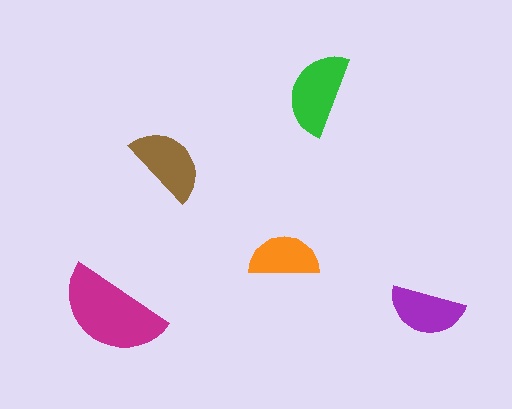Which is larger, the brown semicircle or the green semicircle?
The green one.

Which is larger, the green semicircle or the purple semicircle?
The green one.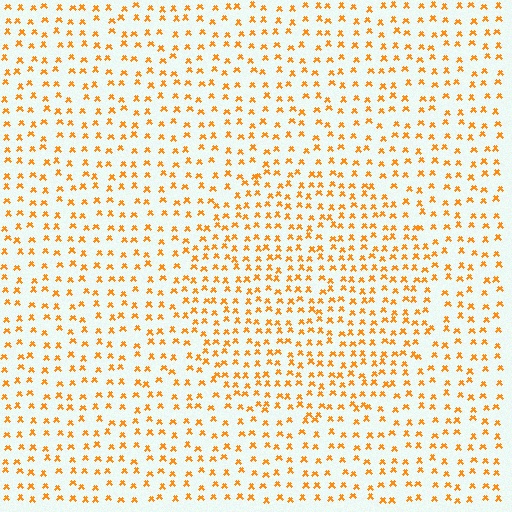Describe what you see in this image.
The image contains small orange elements arranged at two different densities. A circle-shaped region is visible where the elements are more densely packed than the surrounding area.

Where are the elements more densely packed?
The elements are more densely packed inside the circle boundary.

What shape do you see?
I see a circle.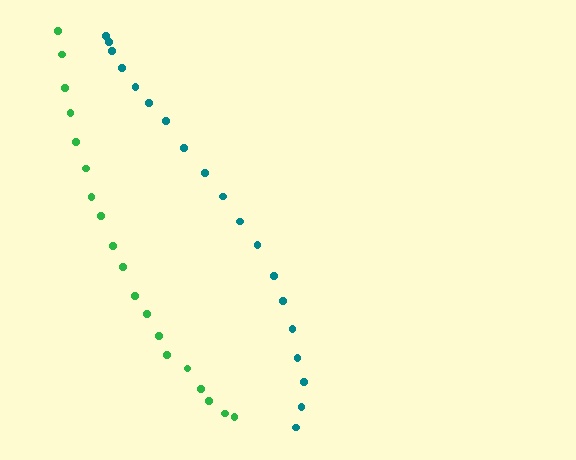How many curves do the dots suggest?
There are 2 distinct paths.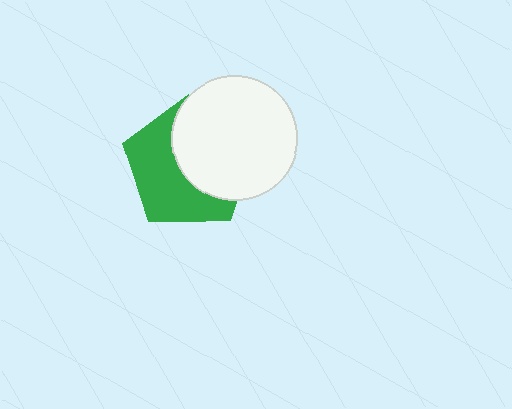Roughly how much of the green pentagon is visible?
About half of it is visible (roughly 51%).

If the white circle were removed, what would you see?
You would see the complete green pentagon.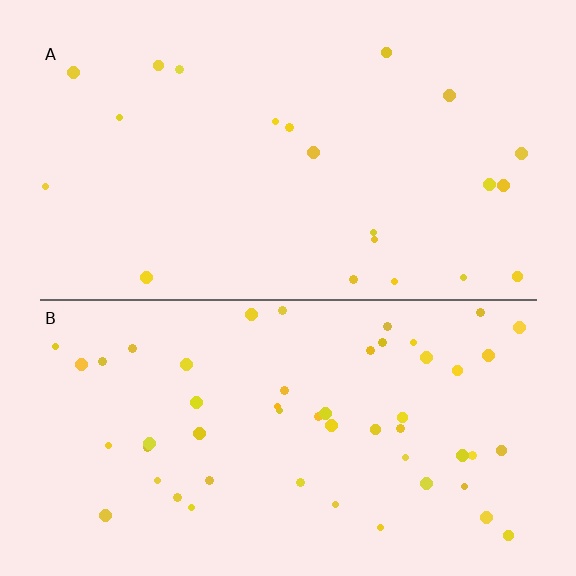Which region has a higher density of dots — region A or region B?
B (the bottom).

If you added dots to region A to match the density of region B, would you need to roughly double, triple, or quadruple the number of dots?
Approximately triple.